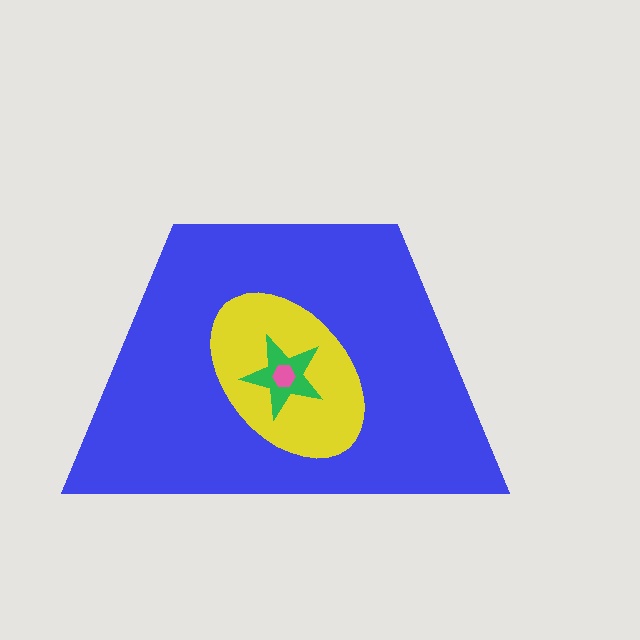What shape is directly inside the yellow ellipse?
The green star.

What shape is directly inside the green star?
The pink hexagon.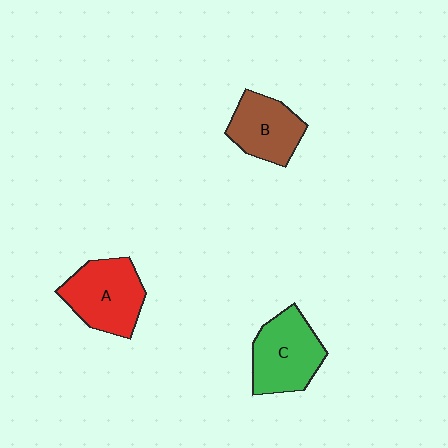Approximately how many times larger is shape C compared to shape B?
Approximately 1.2 times.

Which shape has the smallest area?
Shape B (brown).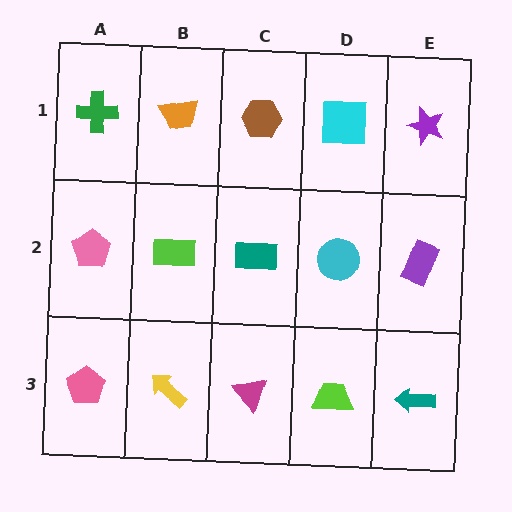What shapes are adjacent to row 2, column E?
A purple star (row 1, column E), a teal arrow (row 3, column E), a cyan circle (row 2, column D).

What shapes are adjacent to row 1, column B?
A lime rectangle (row 2, column B), a green cross (row 1, column A), a brown hexagon (row 1, column C).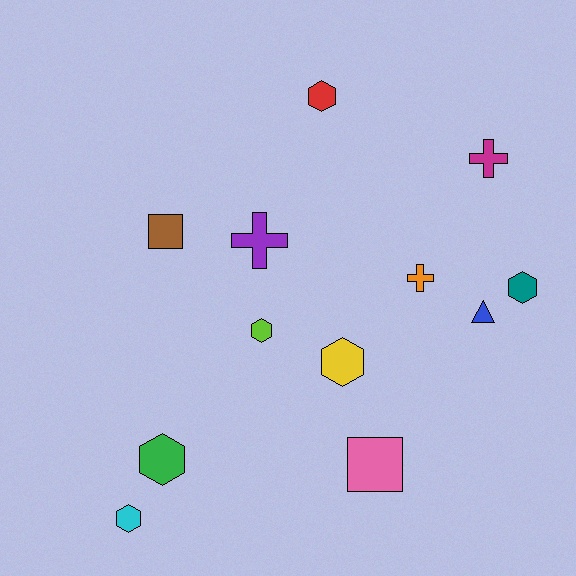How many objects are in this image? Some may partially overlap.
There are 12 objects.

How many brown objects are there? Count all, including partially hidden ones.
There is 1 brown object.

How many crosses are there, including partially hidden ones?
There are 3 crosses.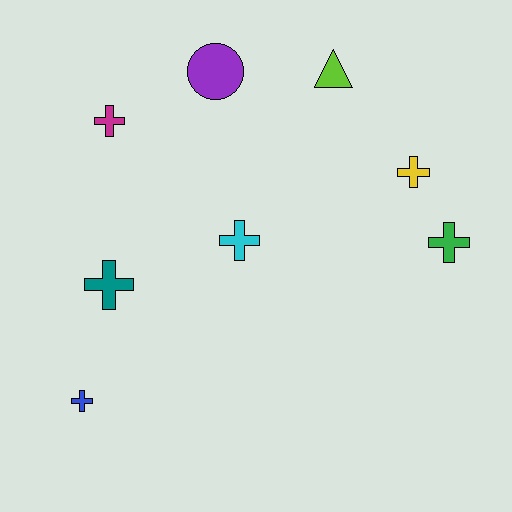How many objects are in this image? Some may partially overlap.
There are 8 objects.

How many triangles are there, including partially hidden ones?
There is 1 triangle.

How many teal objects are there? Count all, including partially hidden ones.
There is 1 teal object.